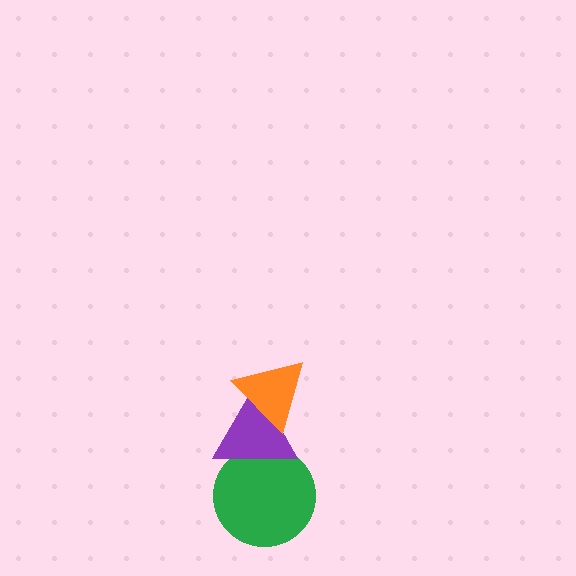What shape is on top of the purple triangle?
The orange triangle is on top of the purple triangle.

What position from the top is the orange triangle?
The orange triangle is 1st from the top.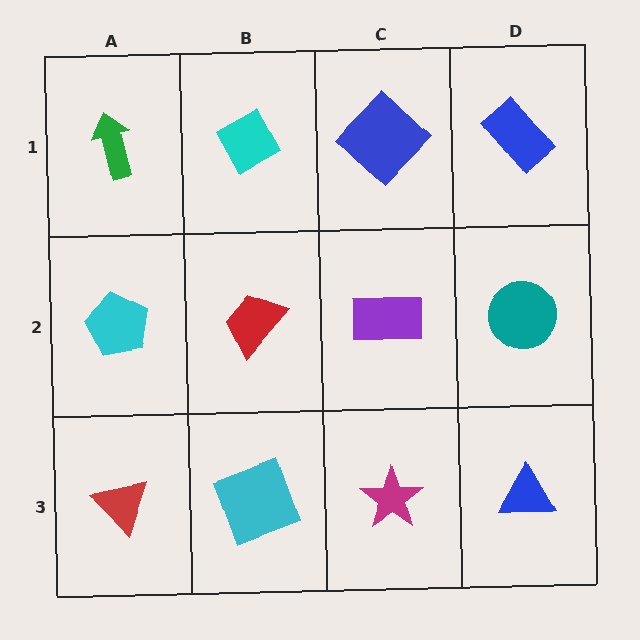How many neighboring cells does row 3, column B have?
3.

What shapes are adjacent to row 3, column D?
A teal circle (row 2, column D), a magenta star (row 3, column C).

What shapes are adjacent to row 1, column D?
A teal circle (row 2, column D), a blue diamond (row 1, column C).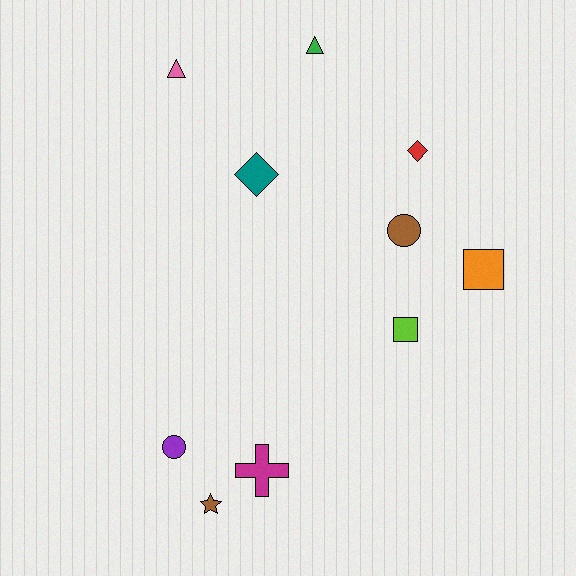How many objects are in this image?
There are 10 objects.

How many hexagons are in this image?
There are no hexagons.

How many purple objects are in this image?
There is 1 purple object.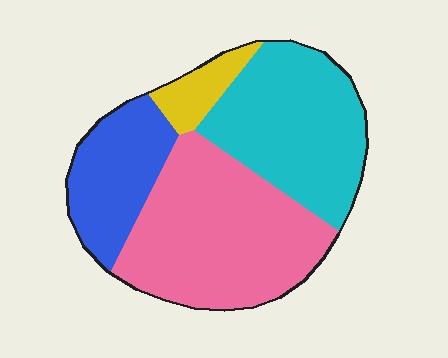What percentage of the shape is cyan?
Cyan takes up between a sixth and a third of the shape.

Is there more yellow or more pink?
Pink.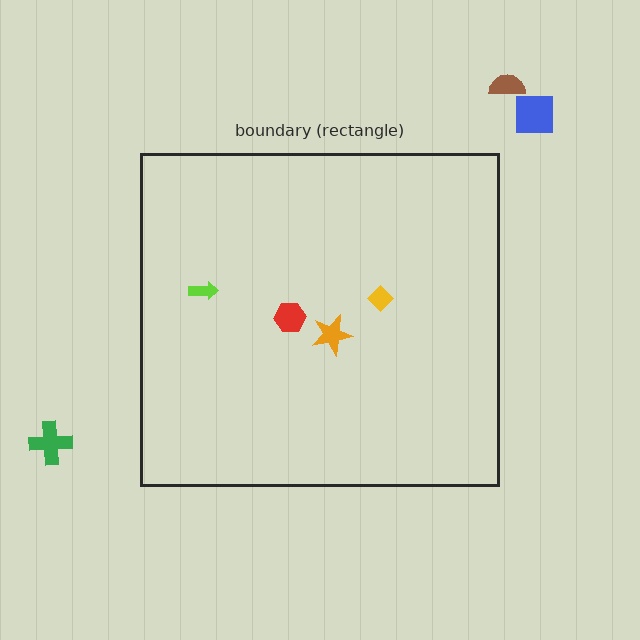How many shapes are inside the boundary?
4 inside, 3 outside.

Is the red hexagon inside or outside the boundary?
Inside.